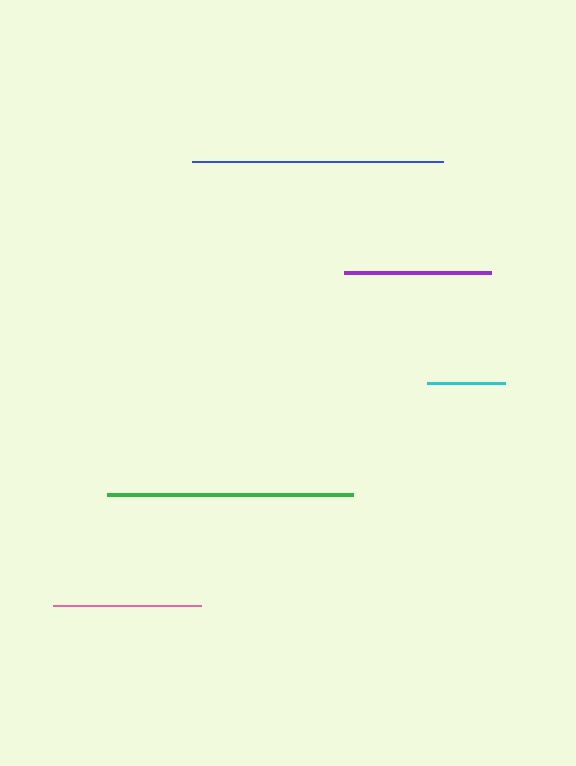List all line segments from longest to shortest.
From longest to shortest: blue, green, pink, purple, cyan.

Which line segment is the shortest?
The cyan line is the shortest at approximately 78 pixels.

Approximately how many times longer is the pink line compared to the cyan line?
The pink line is approximately 1.9 times the length of the cyan line.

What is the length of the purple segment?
The purple segment is approximately 148 pixels long.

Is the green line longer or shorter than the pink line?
The green line is longer than the pink line.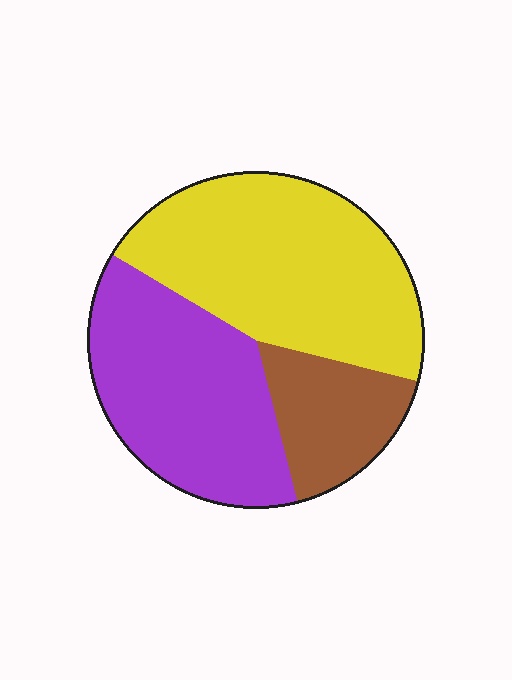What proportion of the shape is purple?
Purple covers 38% of the shape.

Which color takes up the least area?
Brown, at roughly 15%.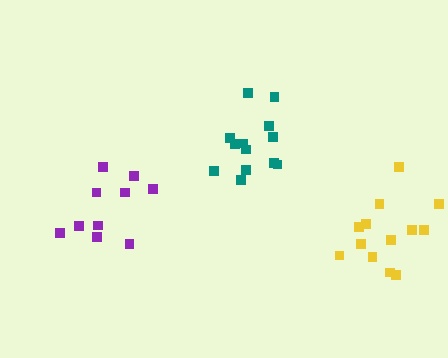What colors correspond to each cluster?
The clusters are colored: purple, teal, yellow.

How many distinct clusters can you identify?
There are 3 distinct clusters.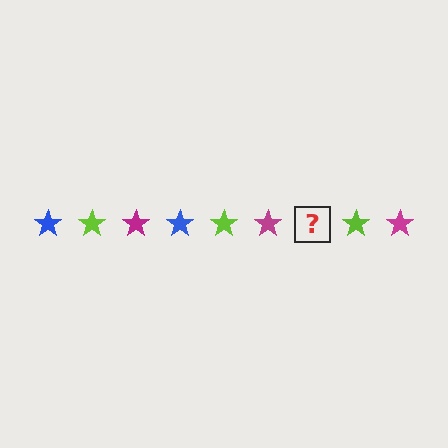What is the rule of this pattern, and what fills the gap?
The rule is that the pattern cycles through blue, lime, magenta stars. The gap should be filled with a blue star.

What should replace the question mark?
The question mark should be replaced with a blue star.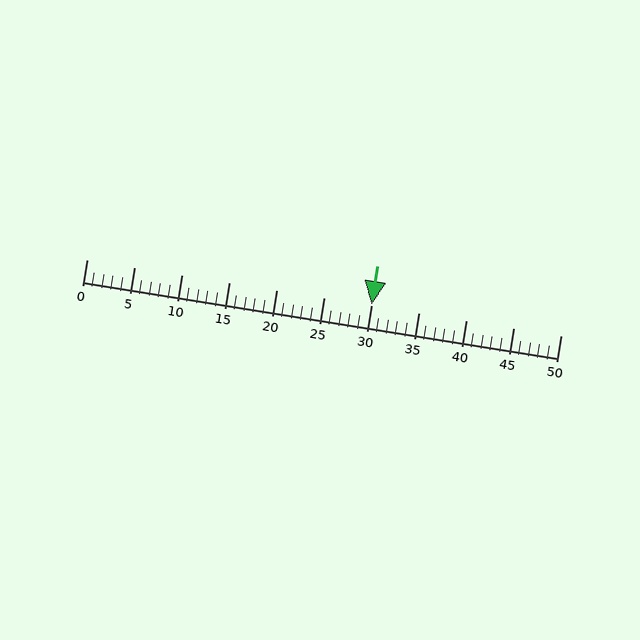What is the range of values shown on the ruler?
The ruler shows values from 0 to 50.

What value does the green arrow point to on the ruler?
The green arrow points to approximately 30.